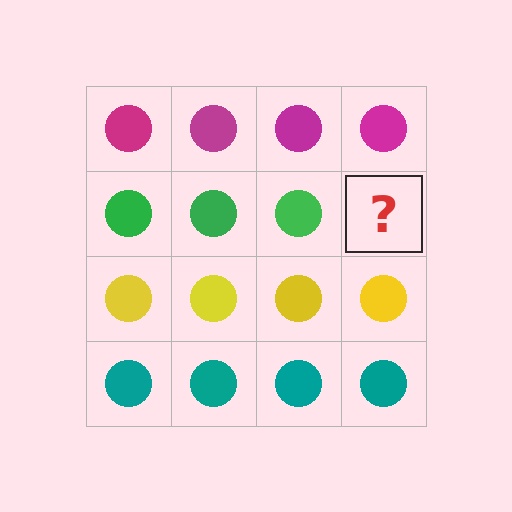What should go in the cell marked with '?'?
The missing cell should contain a green circle.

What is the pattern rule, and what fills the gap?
The rule is that each row has a consistent color. The gap should be filled with a green circle.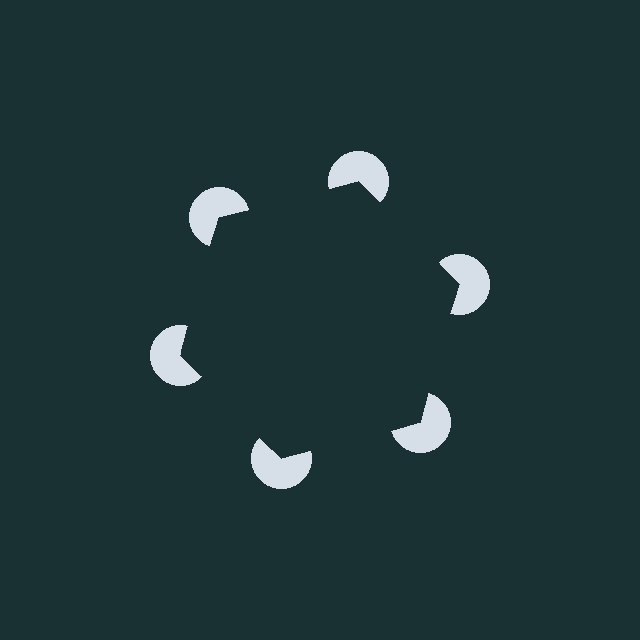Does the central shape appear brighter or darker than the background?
It typically appears slightly darker than the background, even though no actual brightness change is drawn.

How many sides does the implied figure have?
6 sides.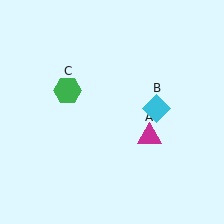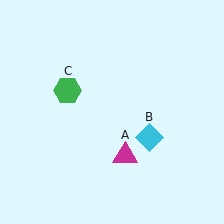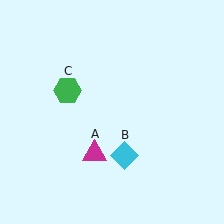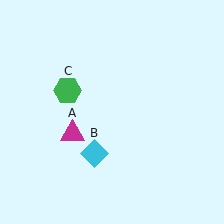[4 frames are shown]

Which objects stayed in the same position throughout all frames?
Green hexagon (object C) remained stationary.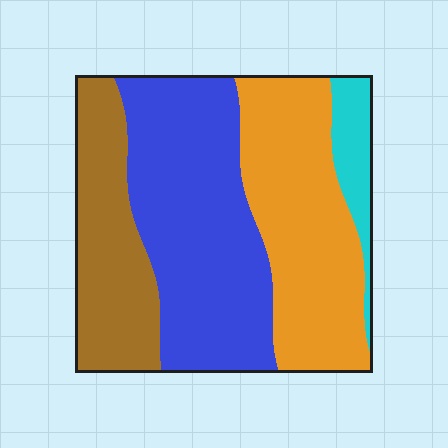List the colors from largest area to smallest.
From largest to smallest: blue, orange, brown, cyan.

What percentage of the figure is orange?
Orange covers around 30% of the figure.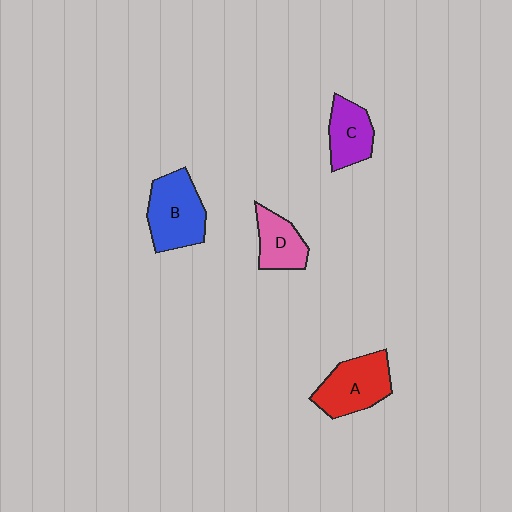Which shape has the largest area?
Shape B (blue).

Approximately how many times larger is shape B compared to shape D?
Approximately 1.5 times.